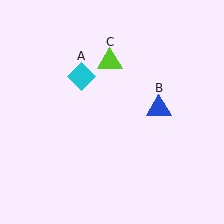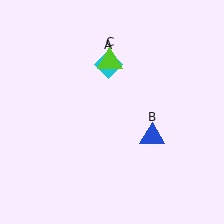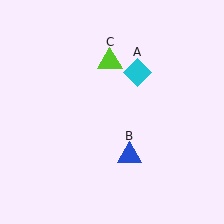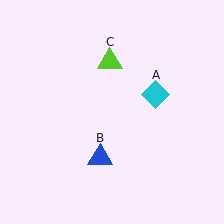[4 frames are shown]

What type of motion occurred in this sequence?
The cyan diamond (object A), blue triangle (object B) rotated clockwise around the center of the scene.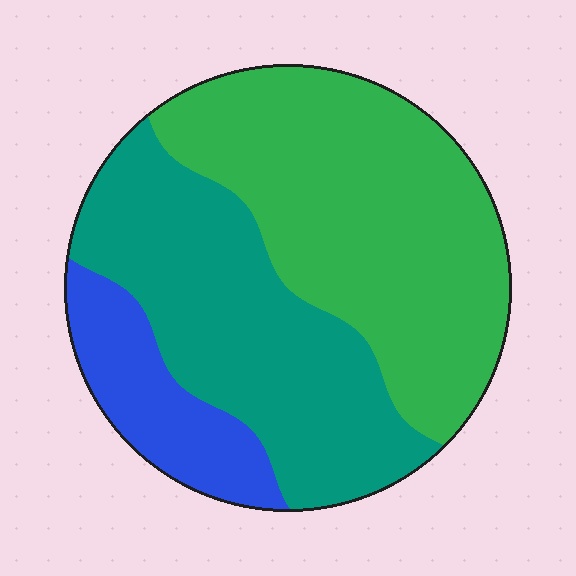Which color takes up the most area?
Green, at roughly 45%.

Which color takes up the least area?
Blue, at roughly 15%.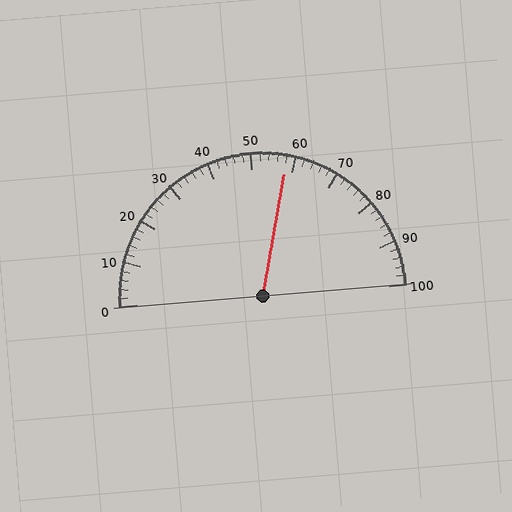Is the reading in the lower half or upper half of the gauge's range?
The reading is in the upper half of the range (0 to 100).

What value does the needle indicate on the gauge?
The needle indicates approximately 58.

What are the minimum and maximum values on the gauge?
The gauge ranges from 0 to 100.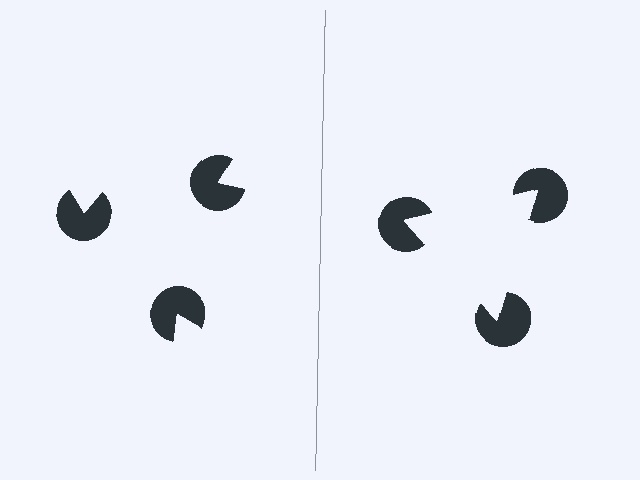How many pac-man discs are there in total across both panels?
6 — 3 on each side.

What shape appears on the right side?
An illusory triangle.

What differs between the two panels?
The pac-man discs are positioned identically on both sides; only the wedge orientations differ. On the right they align to a triangle; on the left they are misaligned.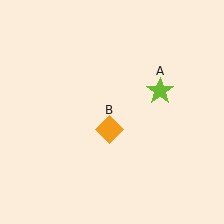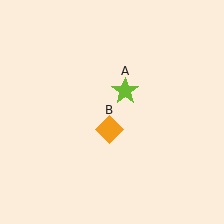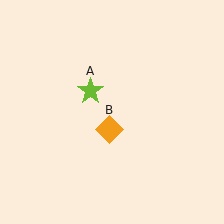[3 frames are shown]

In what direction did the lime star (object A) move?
The lime star (object A) moved left.